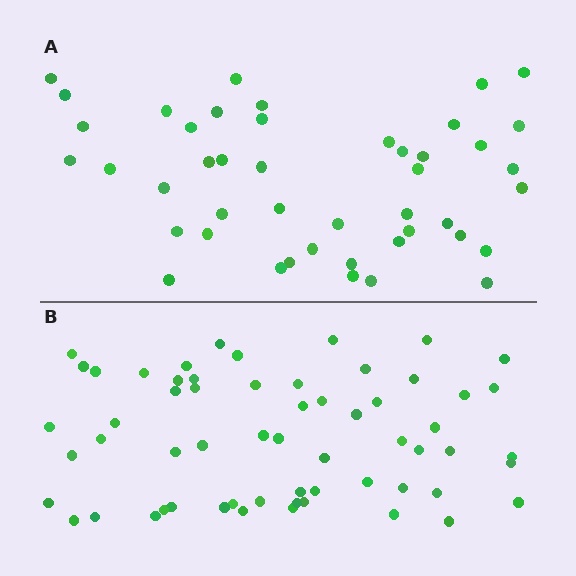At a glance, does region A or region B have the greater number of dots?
Region B (the bottom region) has more dots.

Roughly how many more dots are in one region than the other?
Region B has approximately 15 more dots than region A.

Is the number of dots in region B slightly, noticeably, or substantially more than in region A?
Region B has noticeably more, but not dramatically so. The ratio is roughly 1.3 to 1.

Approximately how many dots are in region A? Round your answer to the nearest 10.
About 40 dots. (The exact count is 45, which rounds to 40.)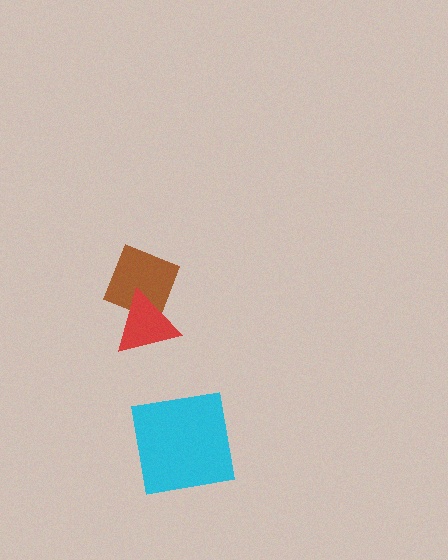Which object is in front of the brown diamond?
The red triangle is in front of the brown diamond.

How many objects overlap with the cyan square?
0 objects overlap with the cyan square.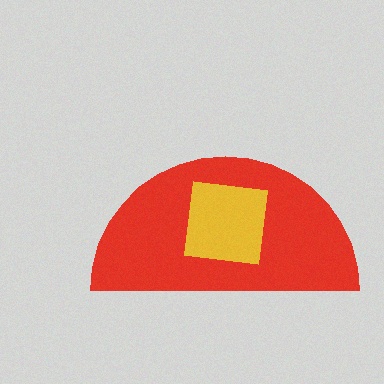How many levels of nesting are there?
2.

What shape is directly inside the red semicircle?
The yellow square.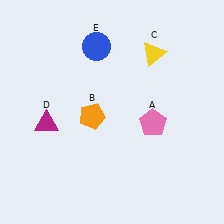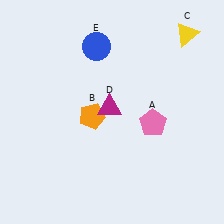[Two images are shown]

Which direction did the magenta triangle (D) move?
The magenta triangle (D) moved right.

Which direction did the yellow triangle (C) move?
The yellow triangle (C) moved right.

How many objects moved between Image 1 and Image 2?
2 objects moved between the two images.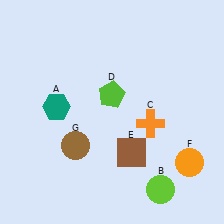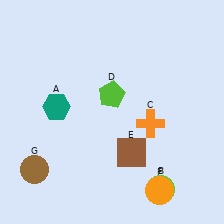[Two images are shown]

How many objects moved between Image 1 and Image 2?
2 objects moved between the two images.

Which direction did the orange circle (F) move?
The orange circle (F) moved left.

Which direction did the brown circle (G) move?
The brown circle (G) moved left.